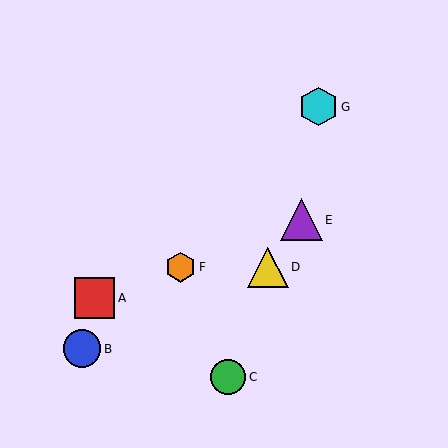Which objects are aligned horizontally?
Objects D, F are aligned horizontally.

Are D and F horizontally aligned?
Yes, both are at y≈267.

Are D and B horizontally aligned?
No, D is at y≈267 and B is at y≈349.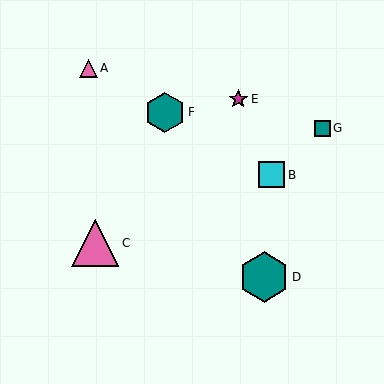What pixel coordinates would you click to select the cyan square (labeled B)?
Click at (272, 175) to select the cyan square B.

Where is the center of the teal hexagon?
The center of the teal hexagon is at (264, 277).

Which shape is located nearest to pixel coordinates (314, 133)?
The teal square (labeled G) at (322, 128) is nearest to that location.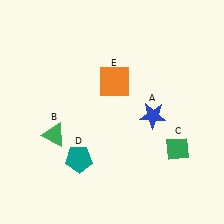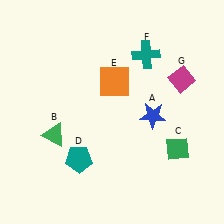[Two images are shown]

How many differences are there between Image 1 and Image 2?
There are 2 differences between the two images.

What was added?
A teal cross (F), a magenta diamond (G) were added in Image 2.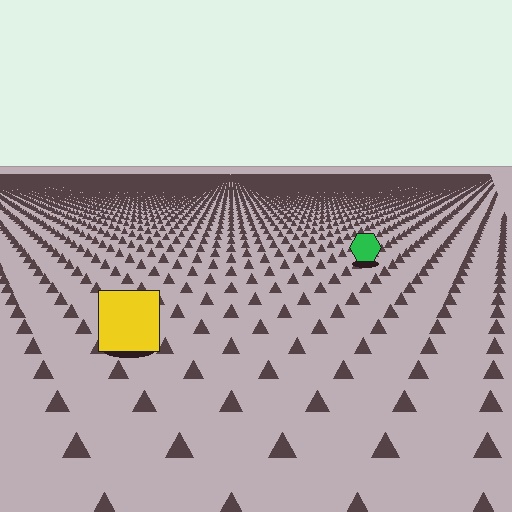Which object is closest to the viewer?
The yellow square is closest. The texture marks near it are larger and more spread out.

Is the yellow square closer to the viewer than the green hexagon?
Yes. The yellow square is closer — you can tell from the texture gradient: the ground texture is coarser near it.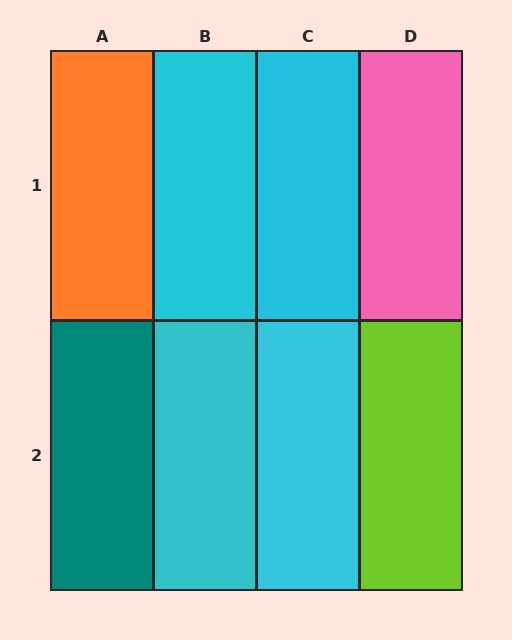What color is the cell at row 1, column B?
Cyan.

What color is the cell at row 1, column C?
Cyan.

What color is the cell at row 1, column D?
Pink.